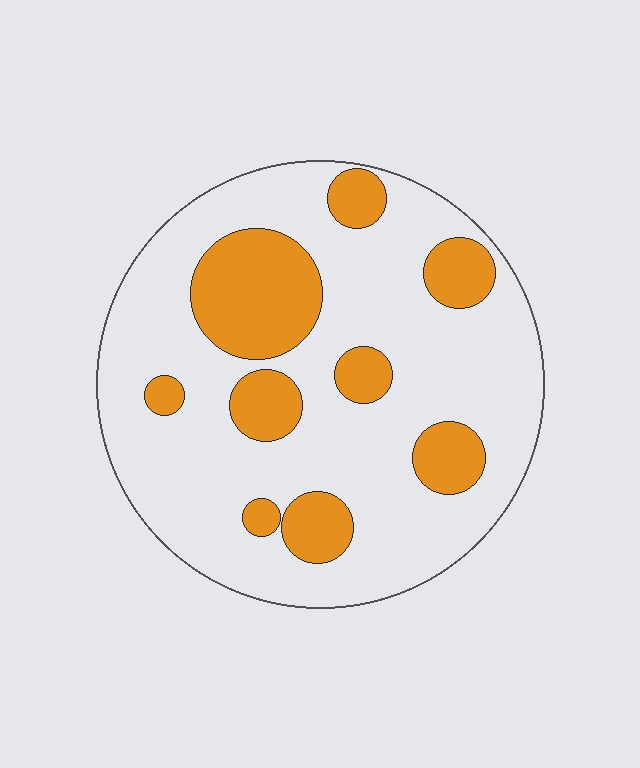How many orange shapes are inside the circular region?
9.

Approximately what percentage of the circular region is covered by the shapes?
Approximately 25%.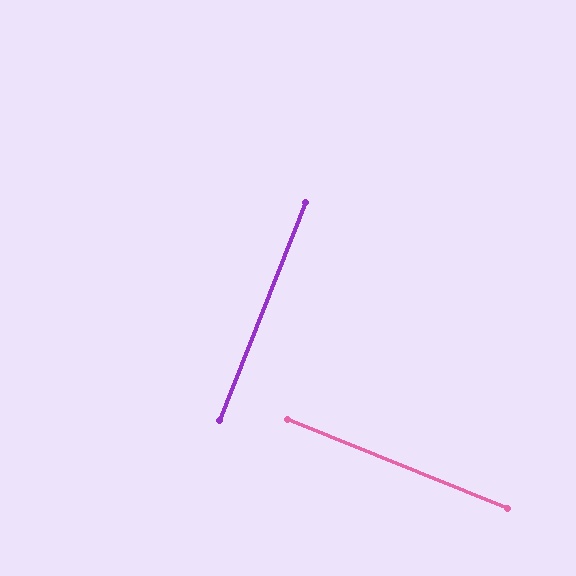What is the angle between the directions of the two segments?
Approximately 89 degrees.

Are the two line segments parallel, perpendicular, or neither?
Perpendicular — they meet at approximately 89°.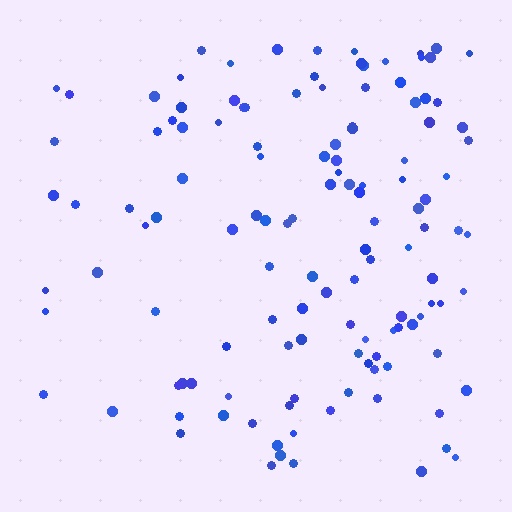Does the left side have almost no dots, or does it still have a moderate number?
Still a moderate number, just noticeably fewer than the right.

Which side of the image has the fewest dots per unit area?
The left.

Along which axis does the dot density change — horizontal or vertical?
Horizontal.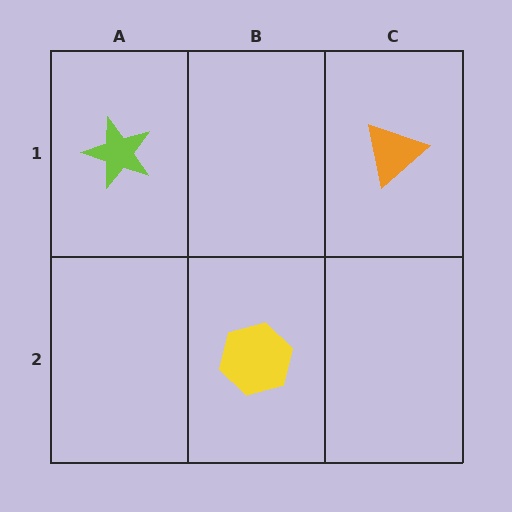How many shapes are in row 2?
1 shape.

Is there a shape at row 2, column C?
No, that cell is empty.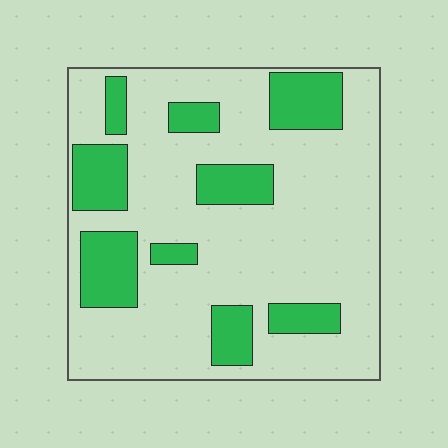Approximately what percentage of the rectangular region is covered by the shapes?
Approximately 25%.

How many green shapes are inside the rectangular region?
9.